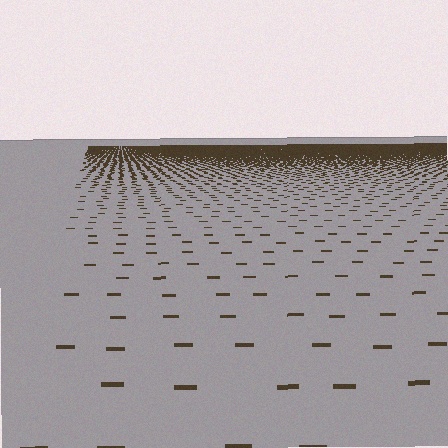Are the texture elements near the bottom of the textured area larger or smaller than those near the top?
Larger. Near the bottom, elements are closer to the viewer and appear at a bigger on-screen size.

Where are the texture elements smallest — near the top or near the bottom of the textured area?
Near the top.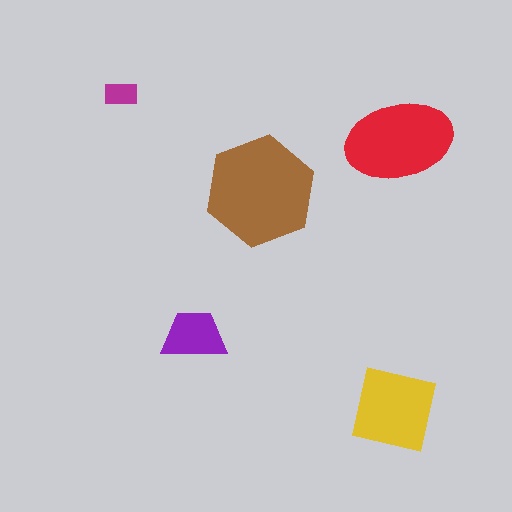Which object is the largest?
The brown hexagon.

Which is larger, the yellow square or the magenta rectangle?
The yellow square.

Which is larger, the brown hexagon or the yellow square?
The brown hexagon.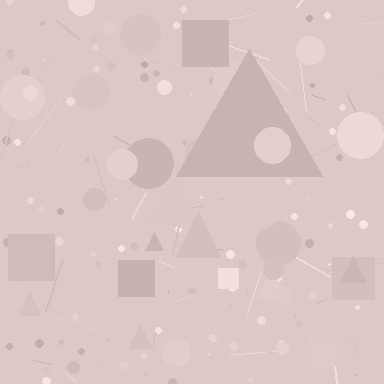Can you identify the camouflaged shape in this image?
The camouflaged shape is a triangle.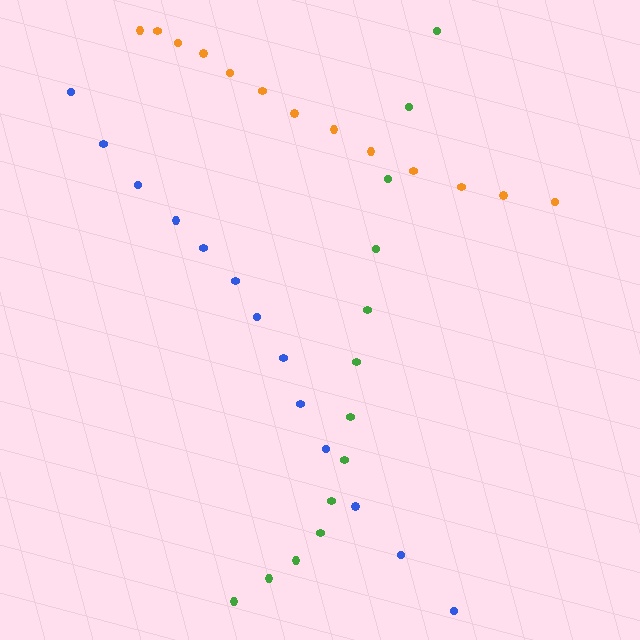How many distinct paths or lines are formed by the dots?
There are 3 distinct paths.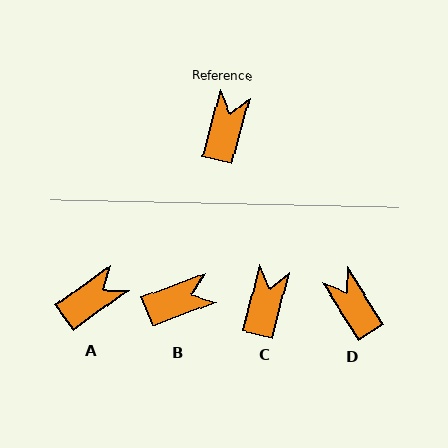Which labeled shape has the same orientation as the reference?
C.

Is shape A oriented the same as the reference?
No, it is off by about 39 degrees.